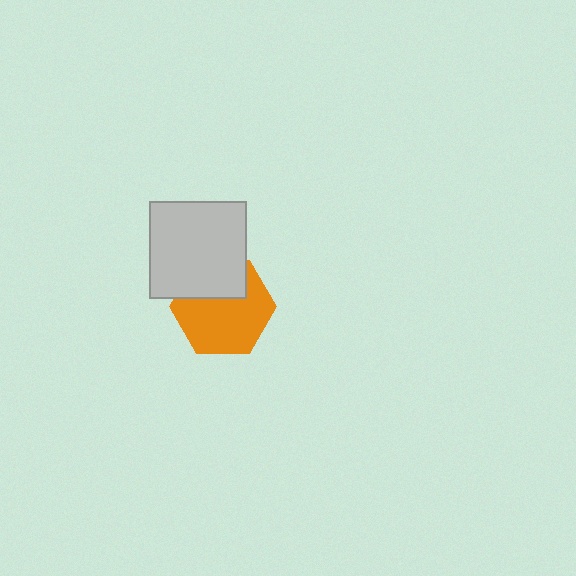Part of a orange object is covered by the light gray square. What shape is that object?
It is a hexagon.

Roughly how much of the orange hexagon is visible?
Most of it is visible (roughly 67%).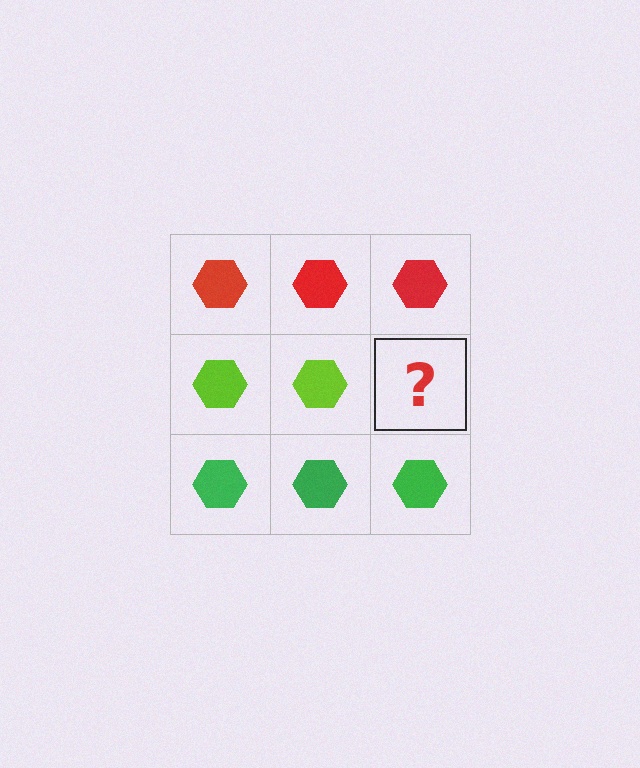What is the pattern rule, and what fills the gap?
The rule is that each row has a consistent color. The gap should be filled with a lime hexagon.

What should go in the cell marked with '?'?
The missing cell should contain a lime hexagon.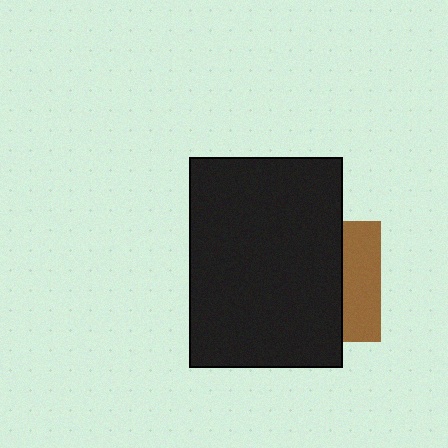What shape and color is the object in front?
The object in front is a black rectangle.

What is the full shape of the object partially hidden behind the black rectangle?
The partially hidden object is a brown square.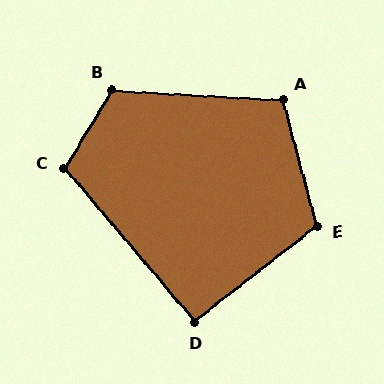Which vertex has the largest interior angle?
B, at approximately 118 degrees.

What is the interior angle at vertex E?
Approximately 113 degrees (obtuse).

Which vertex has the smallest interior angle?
D, at approximately 92 degrees.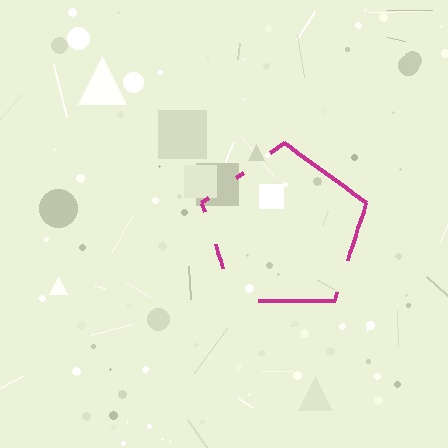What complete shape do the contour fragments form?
The contour fragments form a pentagon.